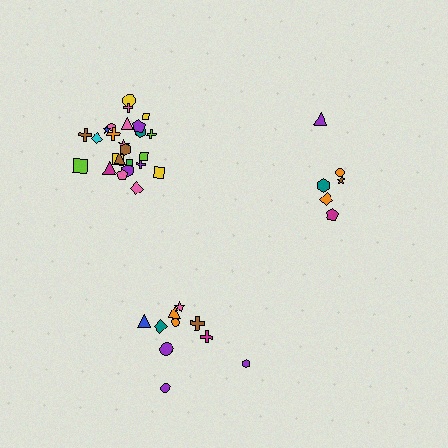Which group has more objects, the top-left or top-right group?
The top-left group.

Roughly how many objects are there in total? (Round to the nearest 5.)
Roughly 40 objects in total.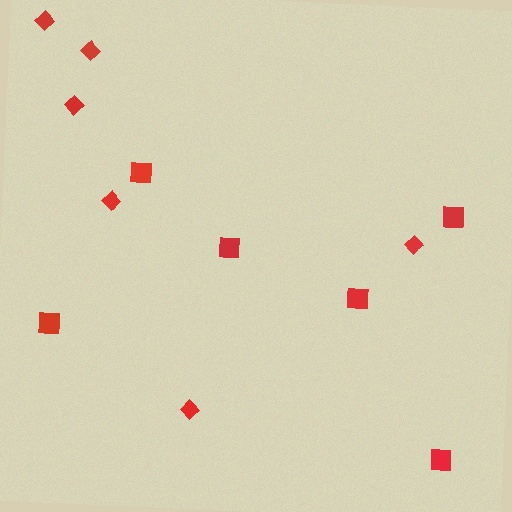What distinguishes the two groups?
There are 2 groups: one group of squares (6) and one group of diamonds (6).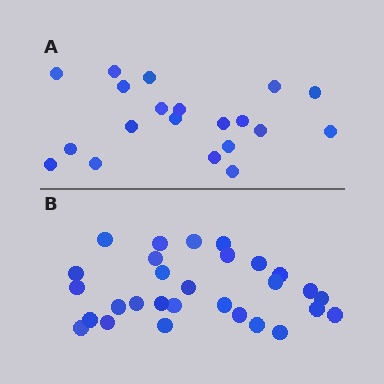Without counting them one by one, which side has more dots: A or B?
Region B (the bottom region) has more dots.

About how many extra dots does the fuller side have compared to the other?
Region B has roughly 8 or so more dots than region A.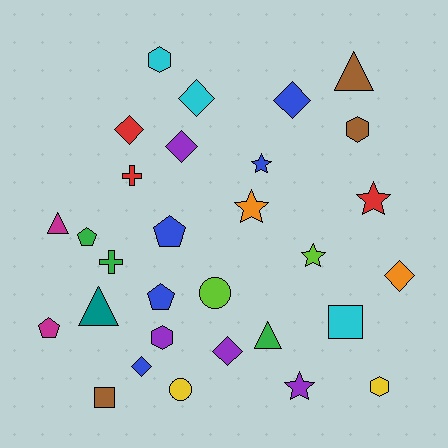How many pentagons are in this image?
There are 4 pentagons.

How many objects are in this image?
There are 30 objects.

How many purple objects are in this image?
There are 4 purple objects.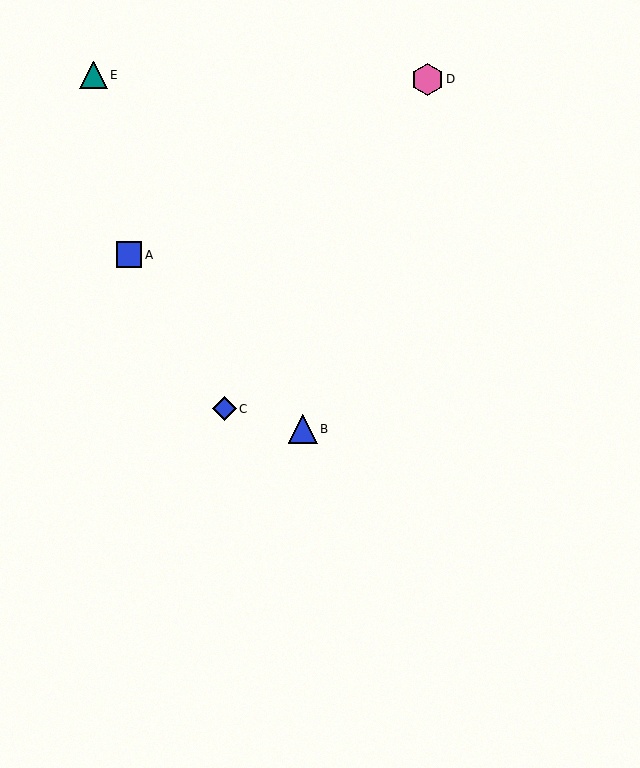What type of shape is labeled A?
Shape A is a blue square.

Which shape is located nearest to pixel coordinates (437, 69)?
The pink hexagon (labeled D) at (427, 79) is nearest to that location.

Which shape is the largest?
The pink hexagon (labeled D) is the largest.